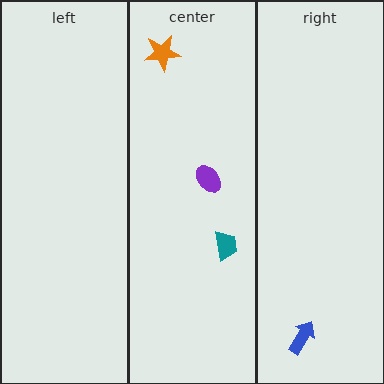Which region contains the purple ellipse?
The center region.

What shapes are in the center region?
The orange star, the teal trapezoid, the purple ellipse.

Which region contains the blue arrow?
The right region.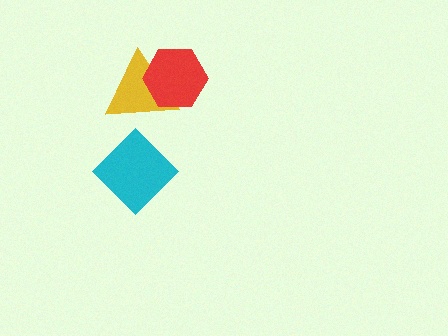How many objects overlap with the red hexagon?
1 object overlaps with the red hexagon.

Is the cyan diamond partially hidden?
No, no other shape covers it.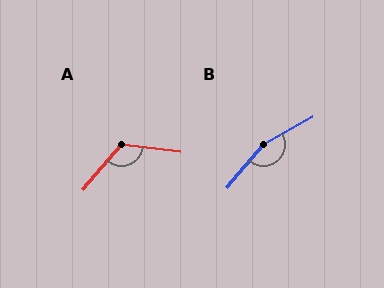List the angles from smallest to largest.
A (123°), B (159°).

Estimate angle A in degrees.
Approximately 123 degrees.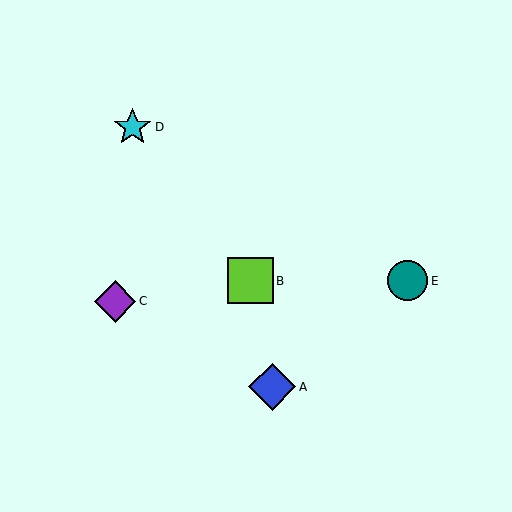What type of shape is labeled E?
Shape E is a teal circle.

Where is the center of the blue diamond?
The center of the blue diamond is at (272, 387).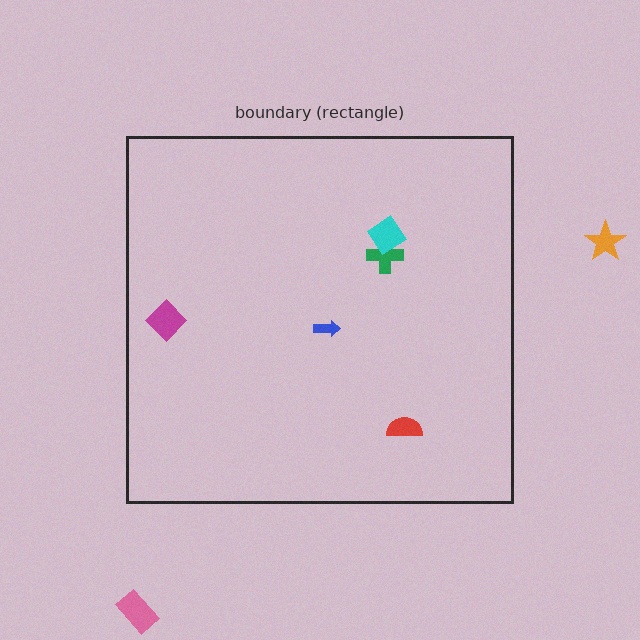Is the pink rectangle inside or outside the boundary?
Outside.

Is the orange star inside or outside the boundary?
Outside.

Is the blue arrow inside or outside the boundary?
Inside.